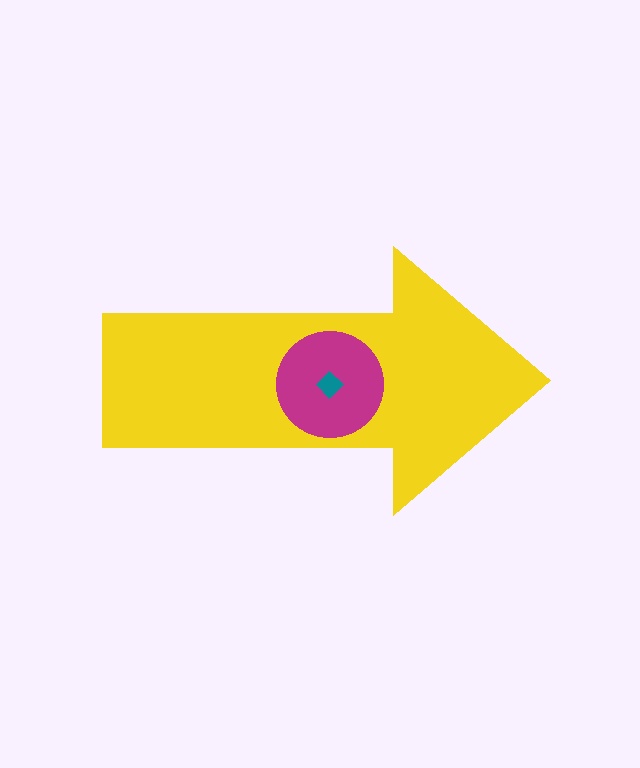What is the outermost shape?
The yellow arrow.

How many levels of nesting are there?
3.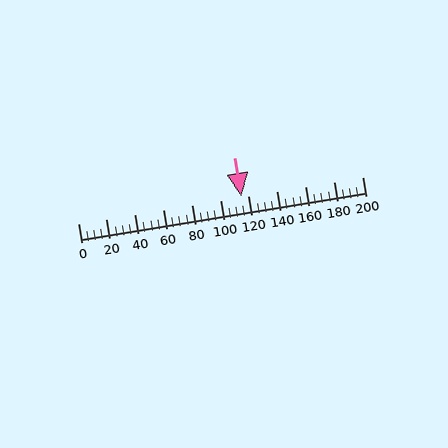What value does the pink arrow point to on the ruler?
The pink arrow points to approximately 115.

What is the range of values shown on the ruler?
The ruler shows values from 0 to 200.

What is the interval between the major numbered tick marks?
The major tick marks are spaced 20 units apart.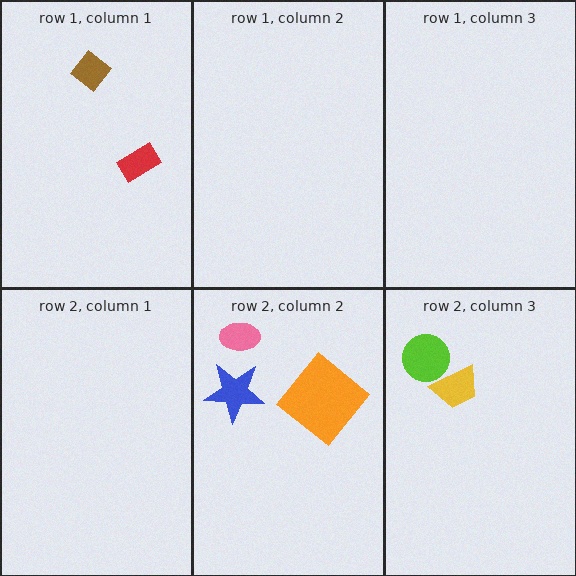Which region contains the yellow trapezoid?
The row 2, column 3 region.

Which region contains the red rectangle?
The row 1, column 1 region.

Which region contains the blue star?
The row 2, column 2 region.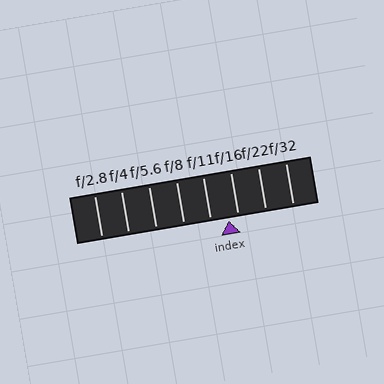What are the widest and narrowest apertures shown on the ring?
The widest aperture shown is f/2.8 and the narrowest is f/32.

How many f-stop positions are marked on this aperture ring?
There are 8 f-stop positions marked.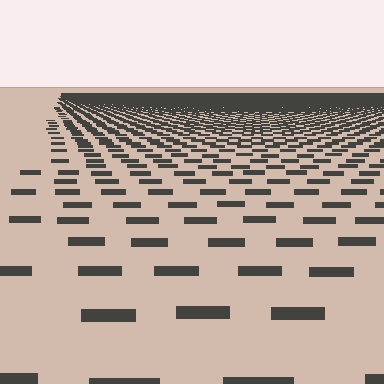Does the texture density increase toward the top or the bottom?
Density increases toward the top.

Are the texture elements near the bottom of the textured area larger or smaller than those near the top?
Larger. Near the bottom, elements are closer to the viewer and appear at a bigger on-screen size.